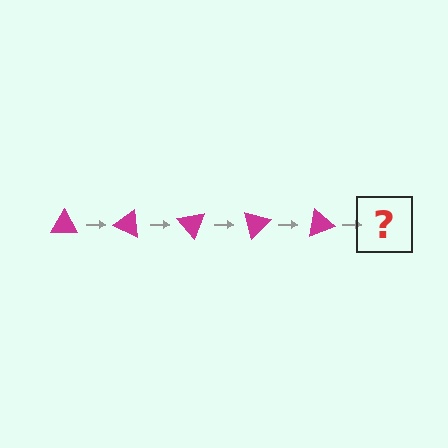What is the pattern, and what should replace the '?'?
The pattern is that the triangle rotates 25 degrees each step. The '?' should be a magenta triangle rotated 125 degrees.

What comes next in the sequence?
The next element should be a magenta triangle rotated 125 degrees.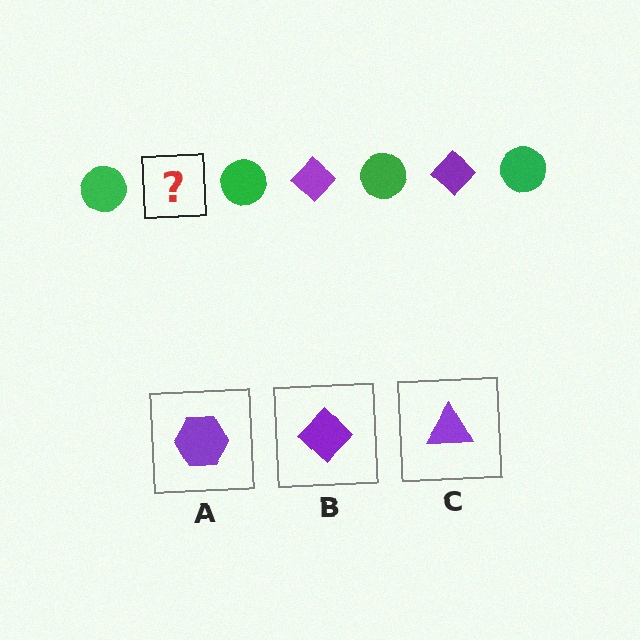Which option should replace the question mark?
Option B.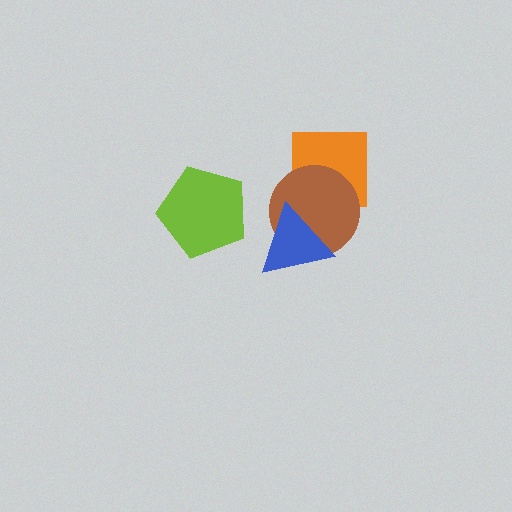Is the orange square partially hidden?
Yes, it is partially covered by another shape.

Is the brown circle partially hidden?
Yes, it is partially covered by another shape.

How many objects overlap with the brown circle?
2 objects overlap with the brown circle.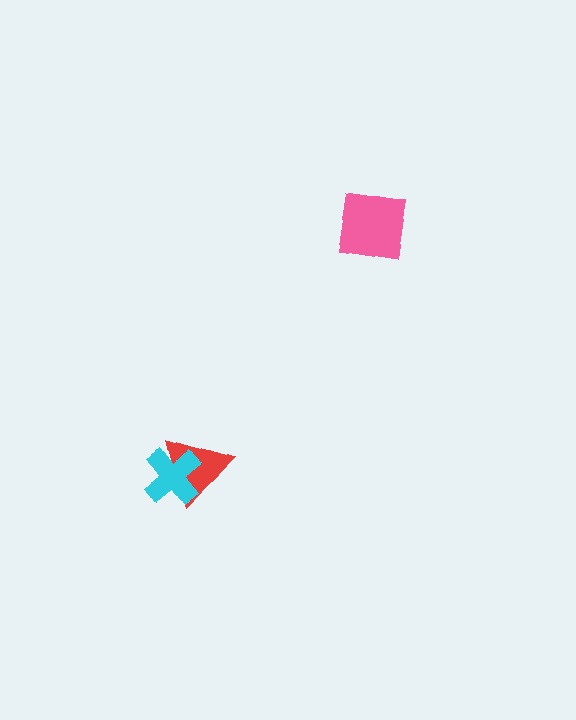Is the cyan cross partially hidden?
No, no other shape covers it.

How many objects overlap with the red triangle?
1 object overlaps with the red triangle.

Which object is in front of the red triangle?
The cyan cross is in front of the red triangle.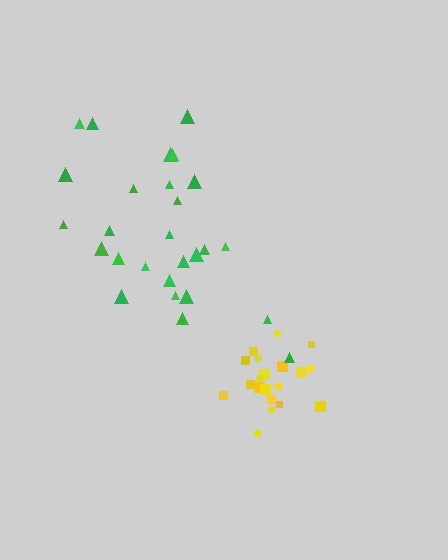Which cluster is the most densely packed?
Yellow.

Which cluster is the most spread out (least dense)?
Green.